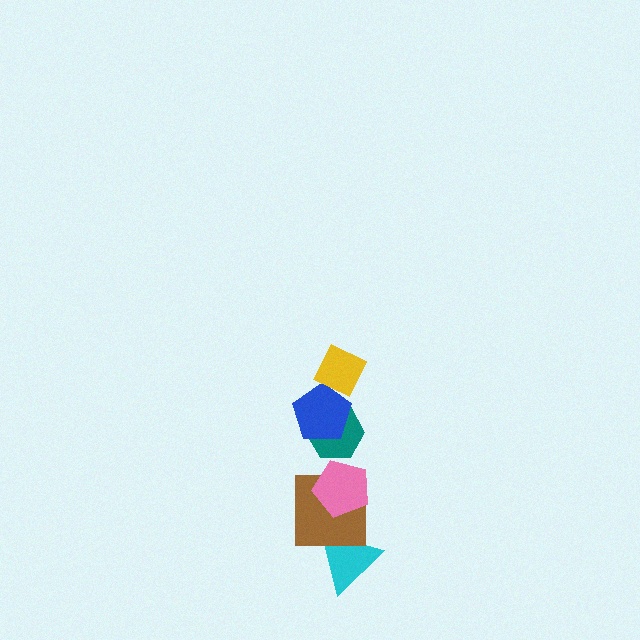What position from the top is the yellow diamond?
The yellow diamond is 1st from the top.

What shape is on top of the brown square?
The pink pentagon is on top of the brown square.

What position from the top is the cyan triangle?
The cyan triangle is 6th from the top.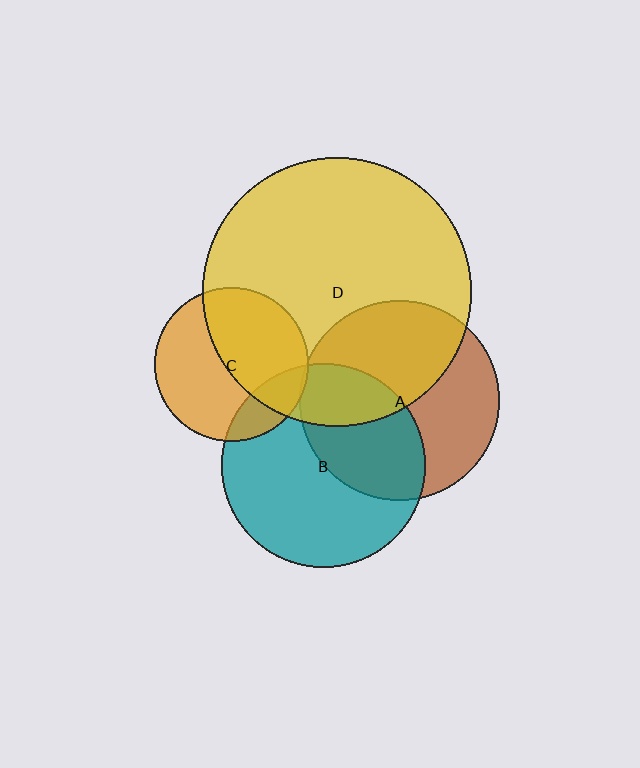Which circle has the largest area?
Circle D (yellow).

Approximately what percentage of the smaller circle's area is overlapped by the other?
Approximately 50%.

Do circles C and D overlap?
Yes.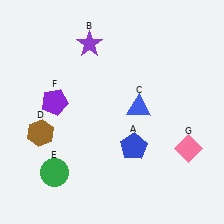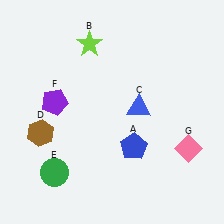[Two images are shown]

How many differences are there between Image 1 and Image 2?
There is 1 difference between the two images.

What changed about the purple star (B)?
In Image 1, B is purple. In Image 2, it changed to lime.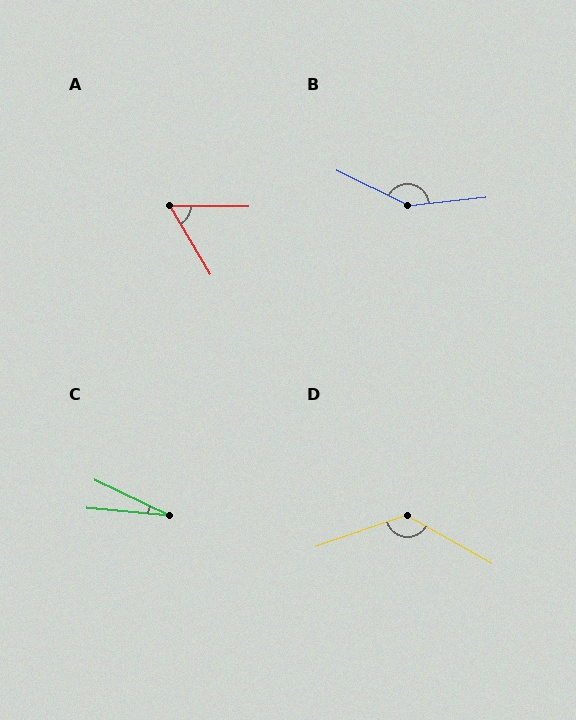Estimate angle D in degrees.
Approximately 131 degrees.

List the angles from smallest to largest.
C (20°), A (59°), D (131°), B (148°).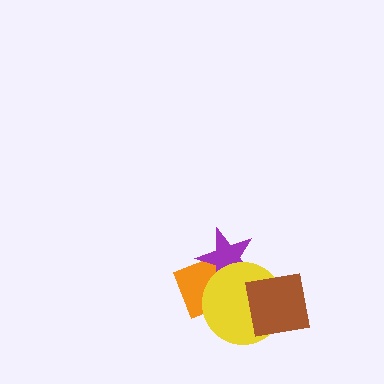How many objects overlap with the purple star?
2 objects overlap with the purple star.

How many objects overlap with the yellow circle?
3 objects overlap with the yellow circle.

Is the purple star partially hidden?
Yes, it is partially covered by another shape.